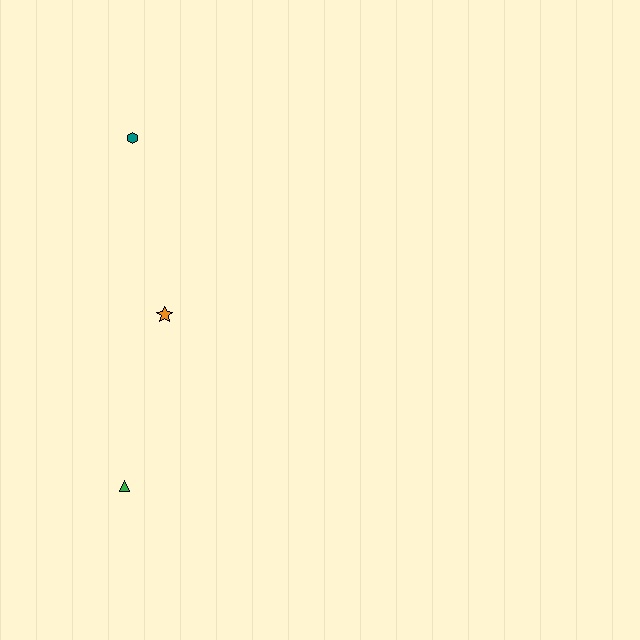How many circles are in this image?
There are no circles.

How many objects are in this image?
There are 3 objects.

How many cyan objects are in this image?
There are no cyan objects.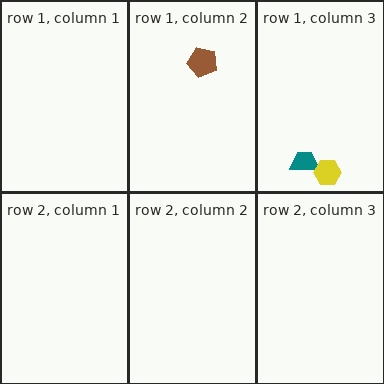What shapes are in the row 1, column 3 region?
The teal trapezoid, the yellow hexagon.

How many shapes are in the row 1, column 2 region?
1.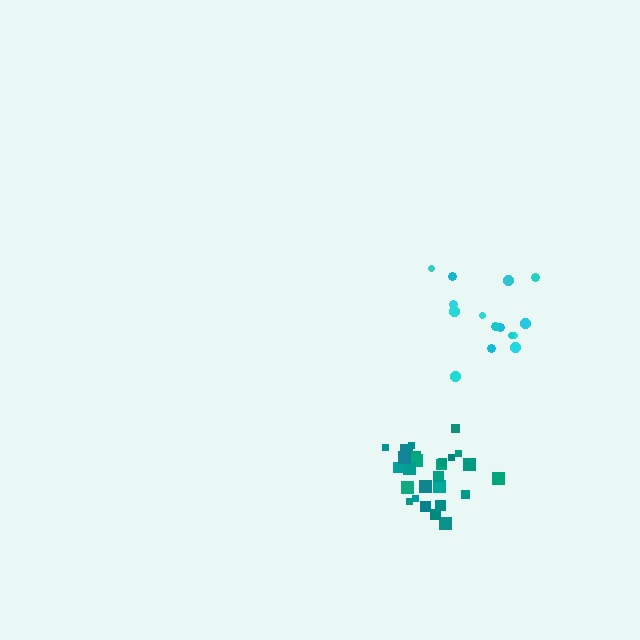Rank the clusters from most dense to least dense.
teal, cyan.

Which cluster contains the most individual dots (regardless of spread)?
Teal (27).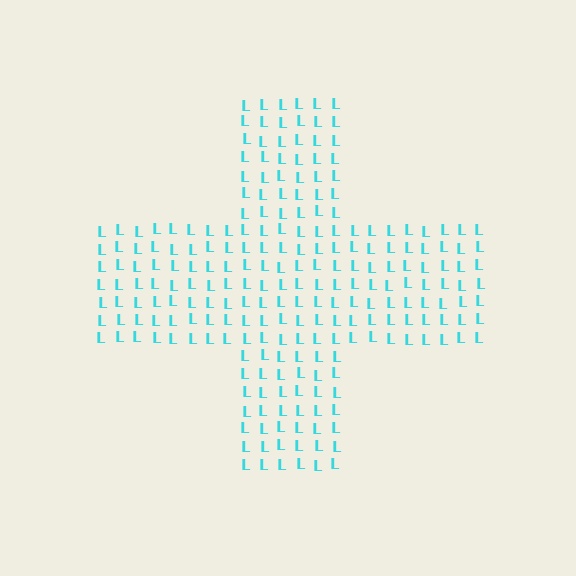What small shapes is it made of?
It is made of small letter L's.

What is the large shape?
The large shape is a cross.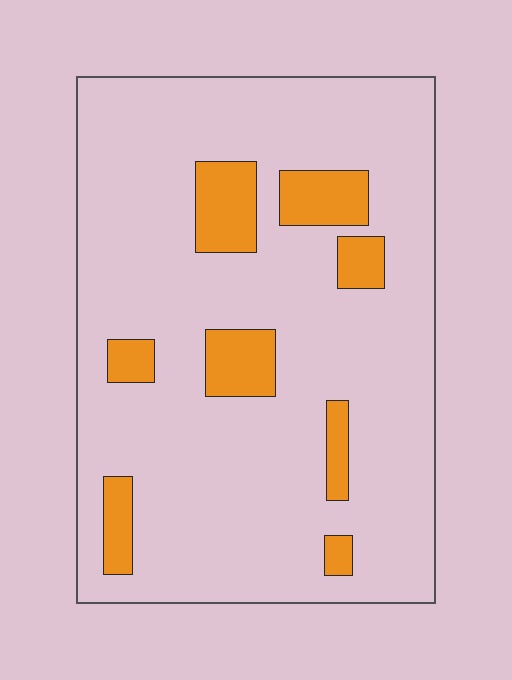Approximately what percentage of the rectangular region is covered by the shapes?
Approximately 15%.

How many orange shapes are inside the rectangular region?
8.